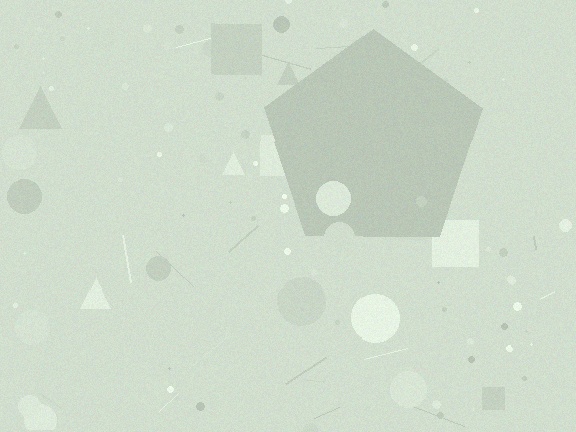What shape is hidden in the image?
A pentagon is hidden in the image.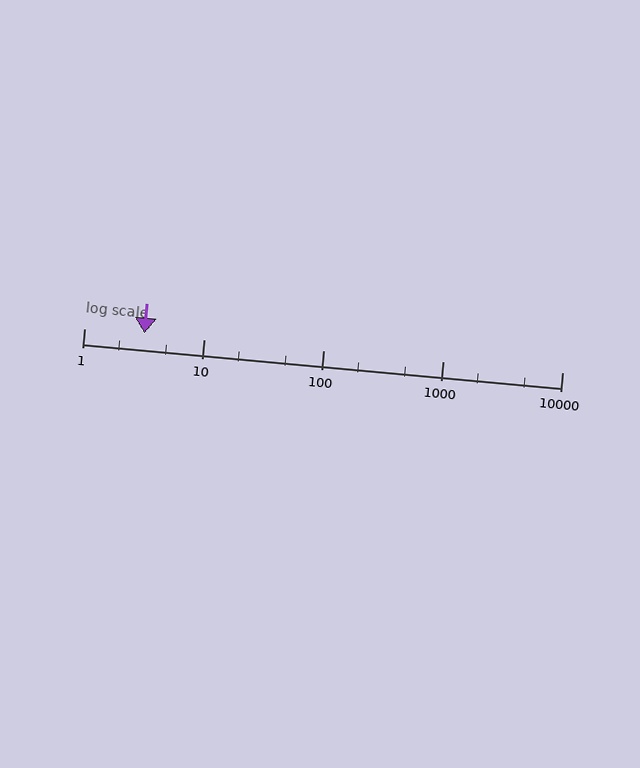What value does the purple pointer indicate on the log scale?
The pointer indicates approximately 3.2.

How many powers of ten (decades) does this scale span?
The scale spans 4 decades, from 1 to 10000.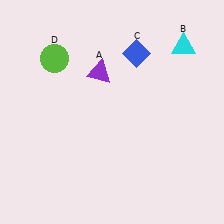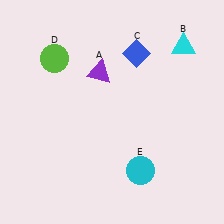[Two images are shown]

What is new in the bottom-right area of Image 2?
A cyan circle (E) was added in the bottom-right area of Image 2.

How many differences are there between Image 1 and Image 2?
There is 1 difference between the two images.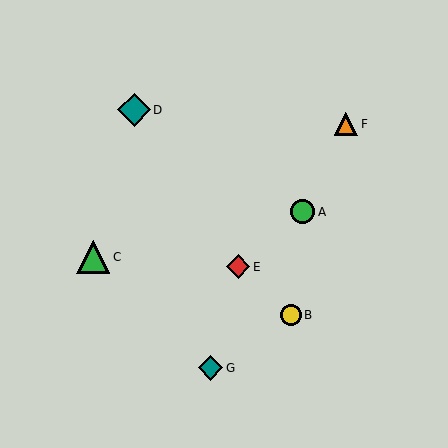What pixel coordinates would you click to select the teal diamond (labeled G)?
Click at (210, 368) to select the teal diamond G.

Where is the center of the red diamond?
The center of the red diamond is at (238, 267).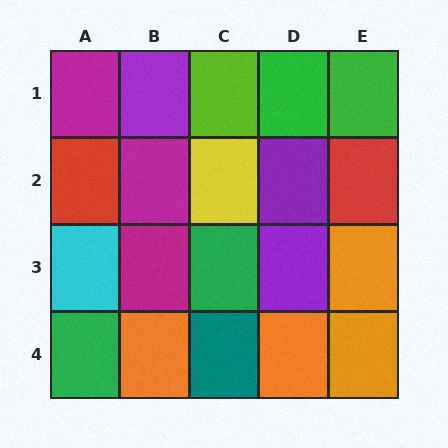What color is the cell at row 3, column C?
Green.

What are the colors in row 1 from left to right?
Magenta, purple, lime, green, green.